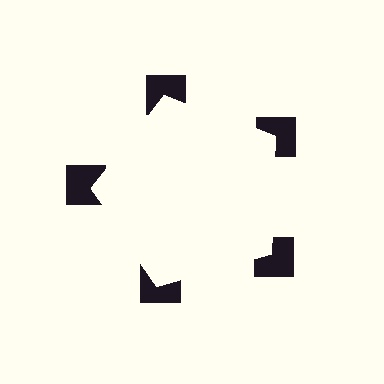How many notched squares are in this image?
There are 5 — one at each vertex of the illusory pentagon.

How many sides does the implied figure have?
5 sides.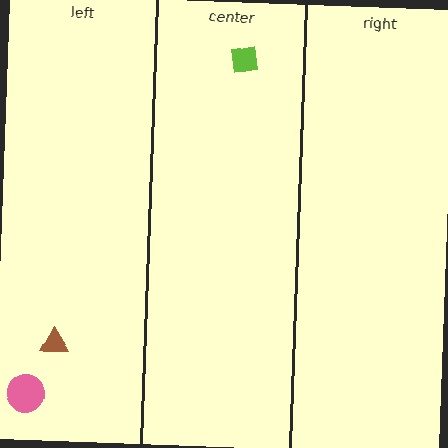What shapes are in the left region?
The pink circle, the brown triangle.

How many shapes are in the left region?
2.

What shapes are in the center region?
The lime square.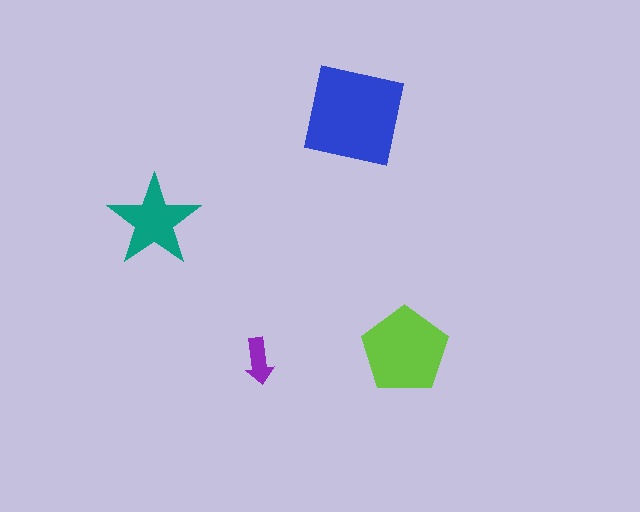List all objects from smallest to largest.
The purple arrow, the teal star, the lime pentagon, the blue square.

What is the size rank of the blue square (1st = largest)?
1st.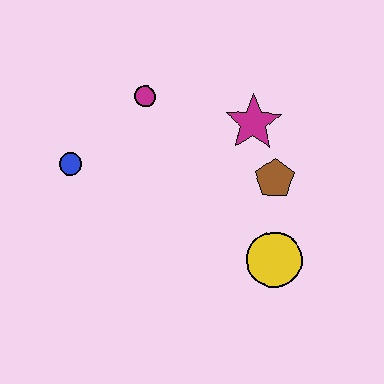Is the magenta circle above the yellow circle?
Yes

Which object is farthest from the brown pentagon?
The blue circle is farthest from the brown pentagon.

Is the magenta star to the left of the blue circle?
No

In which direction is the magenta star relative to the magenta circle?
The magenta star is to the right of the magenta circle.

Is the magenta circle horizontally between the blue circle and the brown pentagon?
Yes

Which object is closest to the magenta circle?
The blue circle is closest to the magenta circle.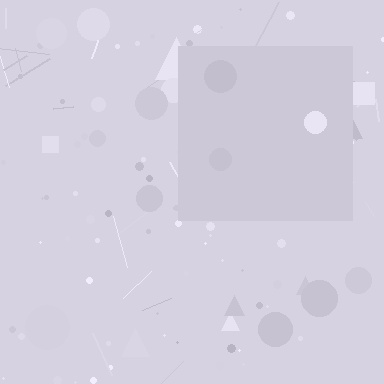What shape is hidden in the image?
A square is hidden in the image.